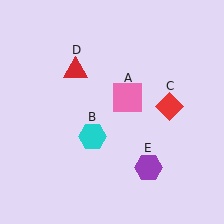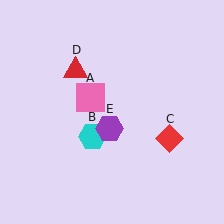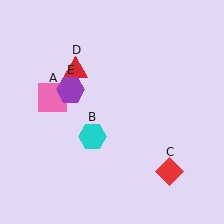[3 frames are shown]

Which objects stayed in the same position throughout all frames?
Cyan hexagon (object B) and red triangle (object D) remained stationary.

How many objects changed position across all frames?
3 objects changed position: pink square (object A), red diamond (object C), purple hexagon (object E).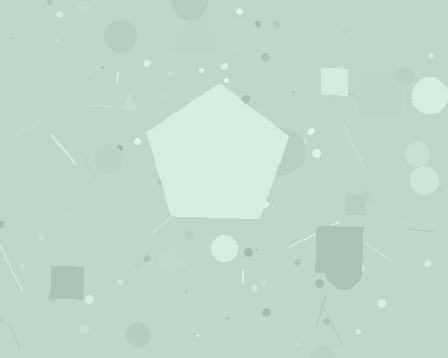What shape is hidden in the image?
A pentagon is hidden in the image.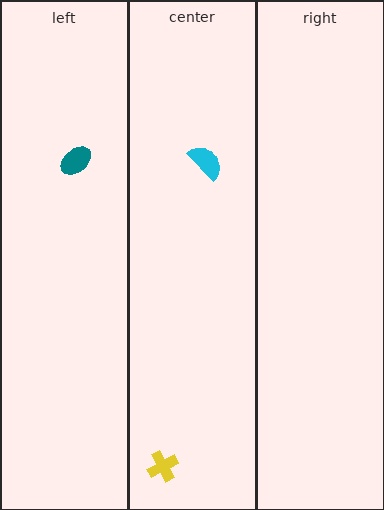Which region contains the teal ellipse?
The left region.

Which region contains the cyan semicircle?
The center region.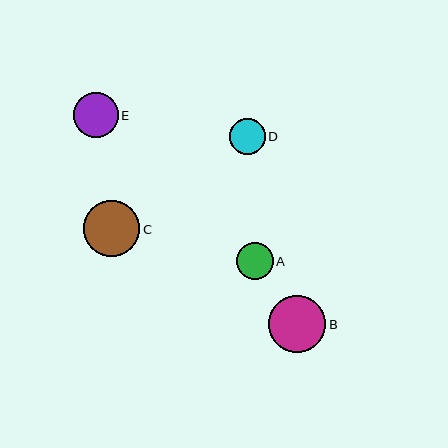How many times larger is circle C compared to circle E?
Circle C is approximately 1.3 times the size of circle E.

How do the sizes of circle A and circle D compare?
Circle A and circle D are approximately the same size.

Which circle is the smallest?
Circle D is the smallest with a size of approximately 35 pixels.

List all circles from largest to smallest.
From largest to smallest: B, C, E, A, D.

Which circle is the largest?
Circle B is the largest with a size of approximately 58 pixels.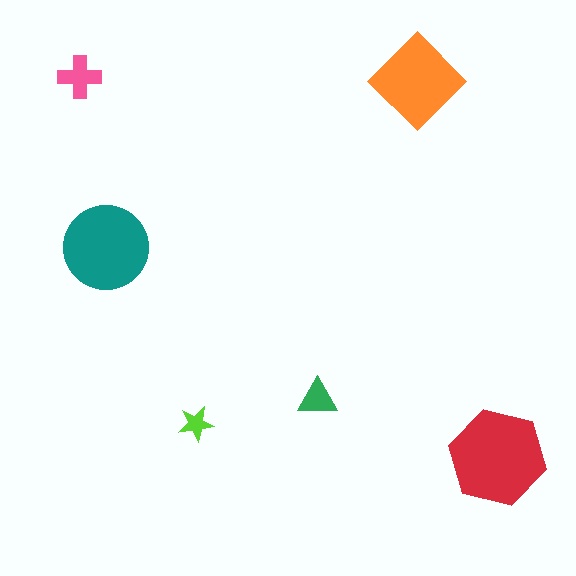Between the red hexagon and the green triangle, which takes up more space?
The red hexagon.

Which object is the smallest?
The lime star.